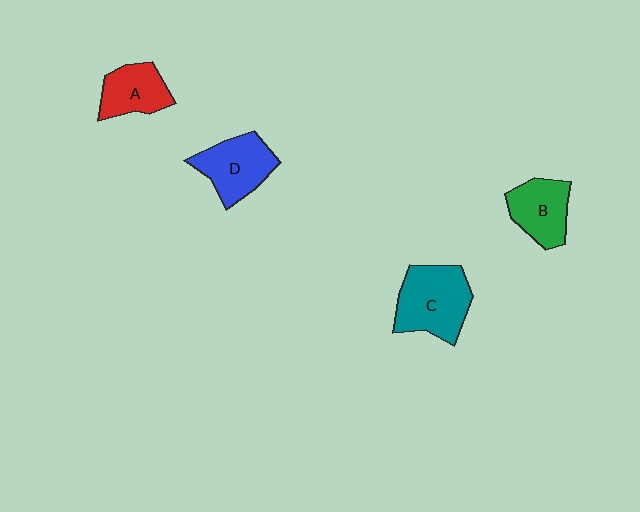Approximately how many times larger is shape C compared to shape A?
Approximately 1.5 times.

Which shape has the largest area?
Shape C (teal).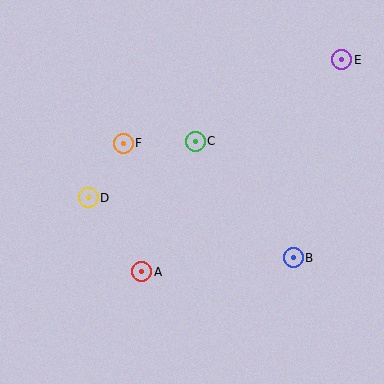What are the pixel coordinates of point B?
Point B is at (293, 258).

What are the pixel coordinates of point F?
Point F is at (123, 143).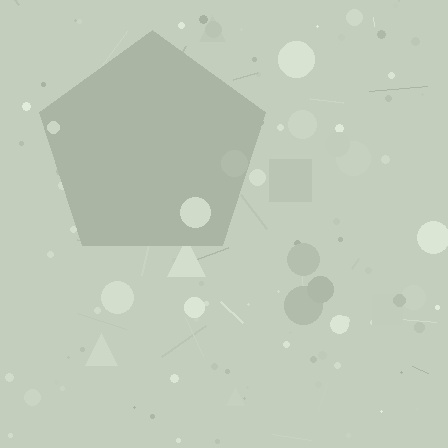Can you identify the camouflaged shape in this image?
The camouflaged shape is a pentagon.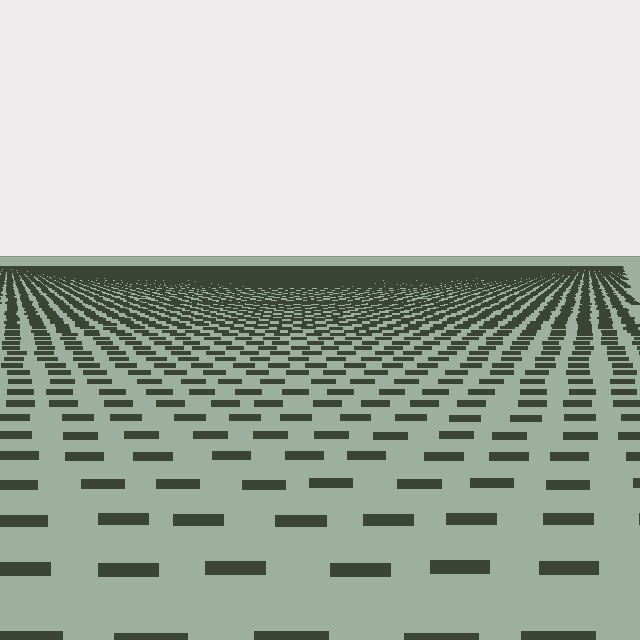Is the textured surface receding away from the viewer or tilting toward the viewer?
The surface is receding away from the viewer. Texture elements get smaller and denser toward the top.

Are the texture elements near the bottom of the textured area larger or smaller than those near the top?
Larger. Near the bottom, elements are closer to the viewer and appear at a bigger on-screen size.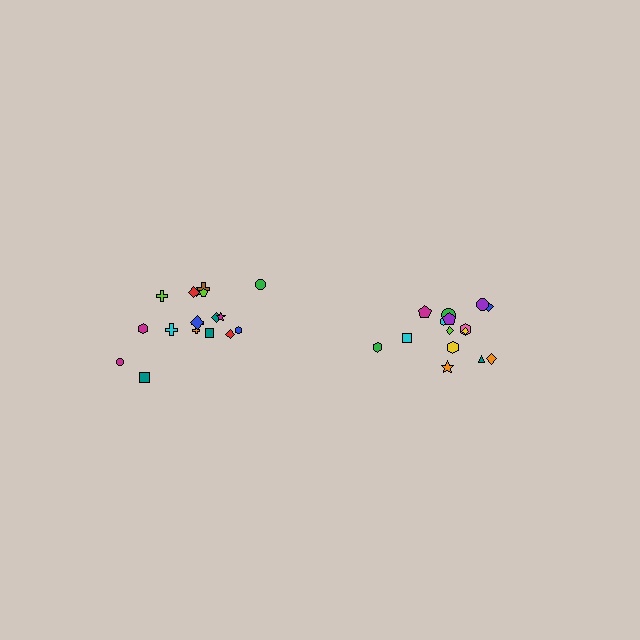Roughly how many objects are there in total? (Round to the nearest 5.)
Roughly 35 objects in total.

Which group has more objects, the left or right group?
The left group.